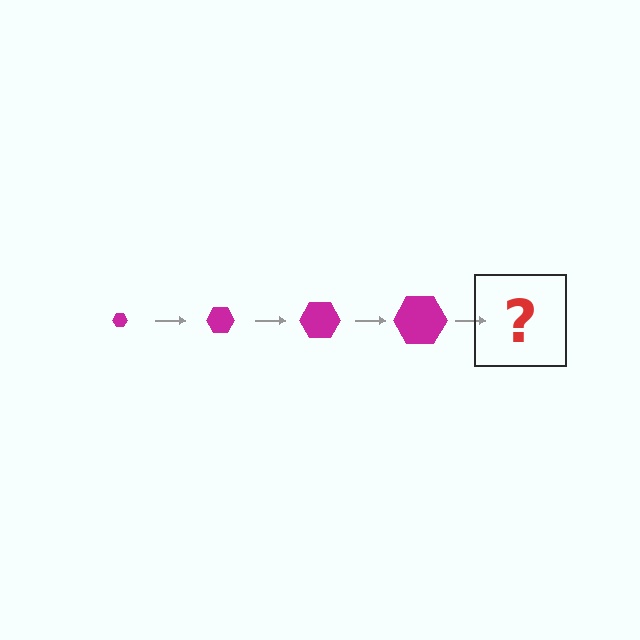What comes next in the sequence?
The next element should be a magenta hexagon, larger than the previous one.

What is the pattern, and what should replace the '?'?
The pattern is that the hexagon gets progressively larger each step. The '?' should be a magenta hexagon, larger than the previous one.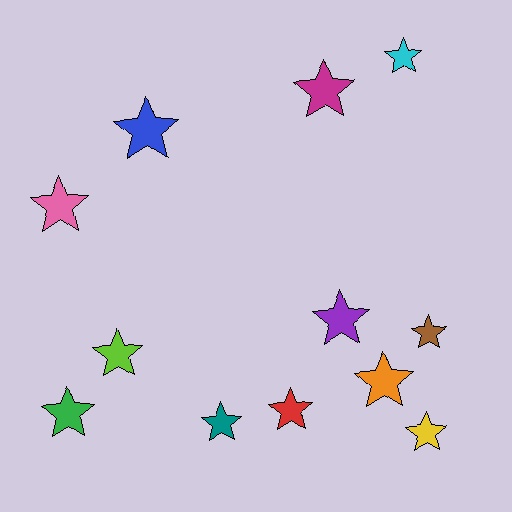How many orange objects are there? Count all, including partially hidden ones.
There is 1 orange object.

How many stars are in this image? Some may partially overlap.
There are 12 stars.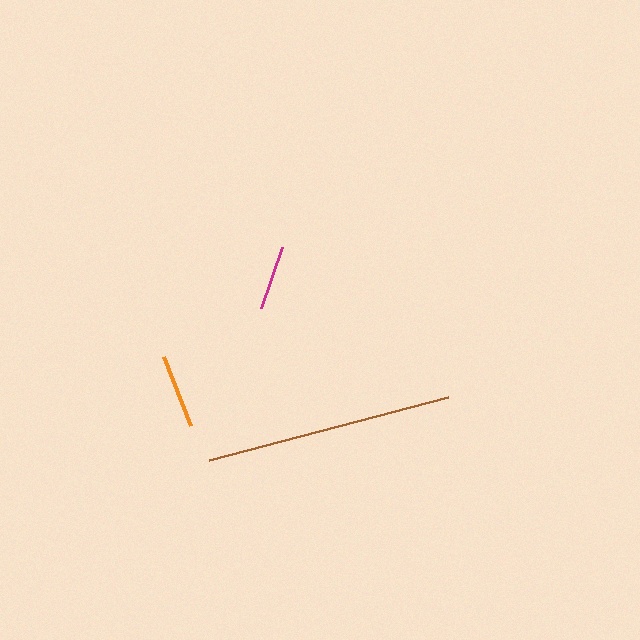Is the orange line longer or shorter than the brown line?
The brown line is longer than the orange line.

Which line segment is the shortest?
The magenta line is the shortest at approximately 65 pixels.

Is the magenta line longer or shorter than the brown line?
The brown line is longer than the magenta line.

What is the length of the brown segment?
The brown segment is approximately 247 pixels long.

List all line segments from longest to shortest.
From longest to shortest: brown, orange, magenta.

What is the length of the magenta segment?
The magenta segment is approximately 65 pixels long.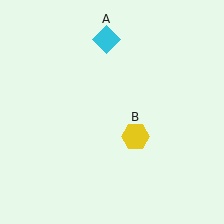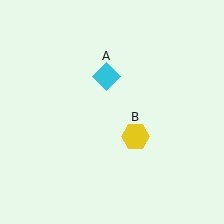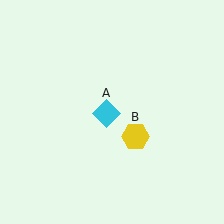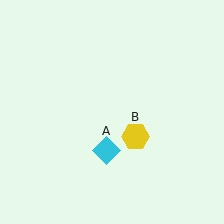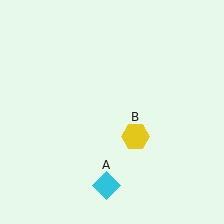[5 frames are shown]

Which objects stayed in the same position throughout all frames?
Yellow hexagon (object B) remained stationary.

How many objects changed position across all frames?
1 object changed position: cyan diamond (object A).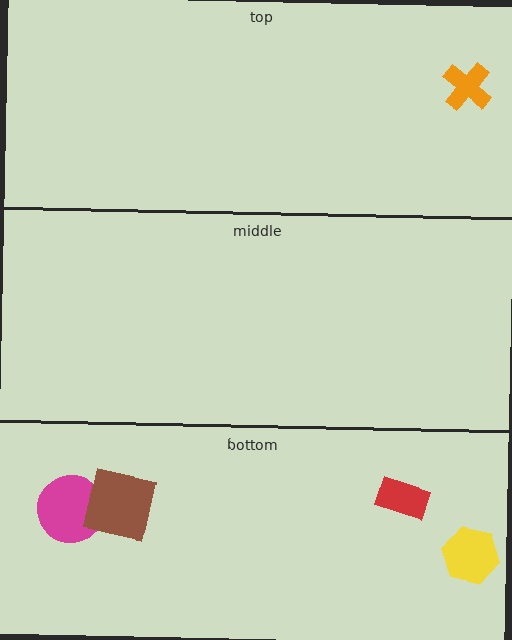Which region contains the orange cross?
The top region.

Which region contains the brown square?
The bottom region.